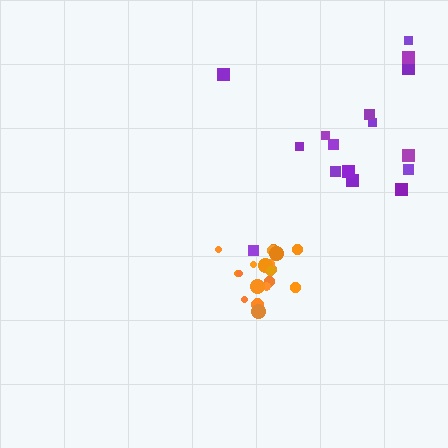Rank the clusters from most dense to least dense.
orange, purple.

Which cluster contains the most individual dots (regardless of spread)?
Orange (19).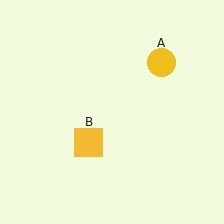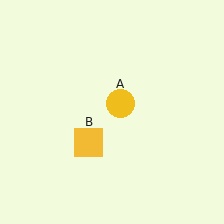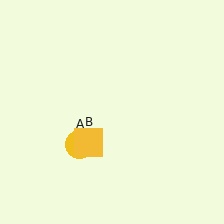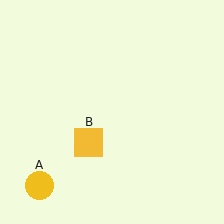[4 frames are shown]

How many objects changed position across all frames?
1 object changed position: yellow circle (object A).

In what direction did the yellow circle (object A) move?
The yellow circle (object A) moved down and to the left.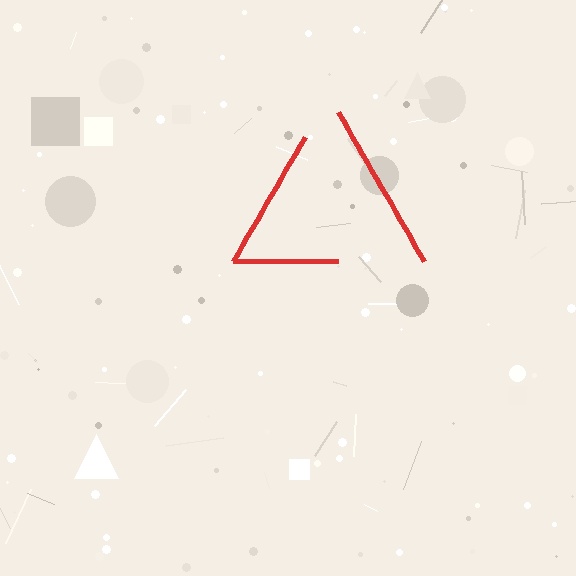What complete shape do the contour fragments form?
The contour fragments form a triangle.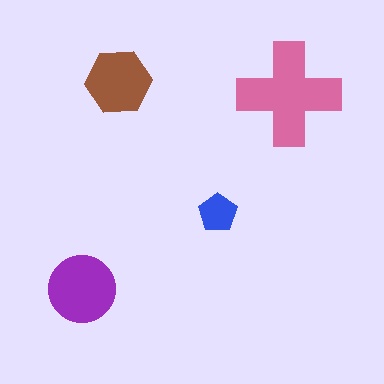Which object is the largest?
The pink cross.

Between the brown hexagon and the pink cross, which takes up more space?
The pink cross.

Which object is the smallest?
The blue pentagon.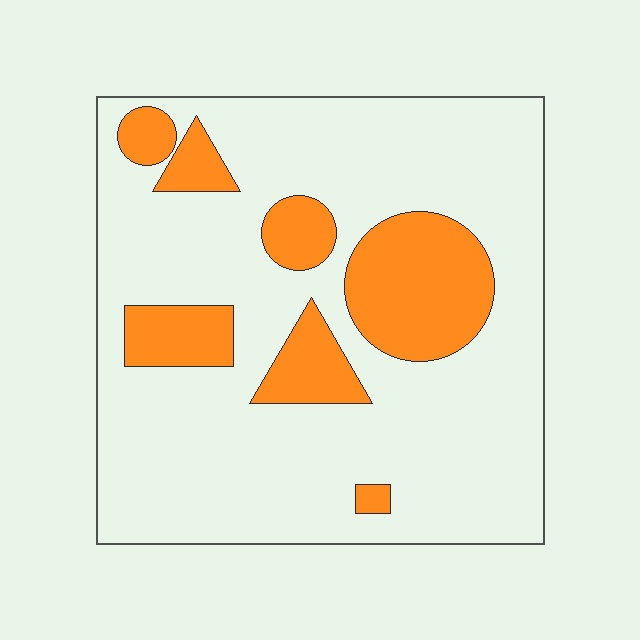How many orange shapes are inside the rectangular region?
7.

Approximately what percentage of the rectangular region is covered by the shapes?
Approximately 20%.